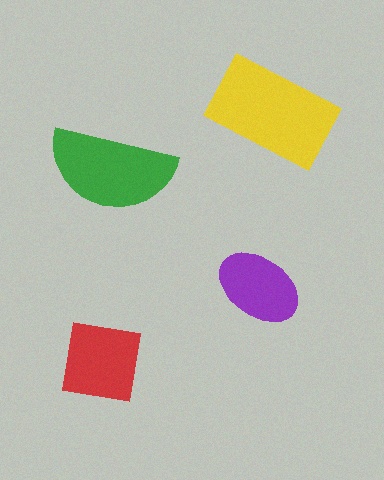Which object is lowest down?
The red square is bottommost.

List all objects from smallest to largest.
The purple ellipse, the red square, the green semicircle, the yellow rectangle.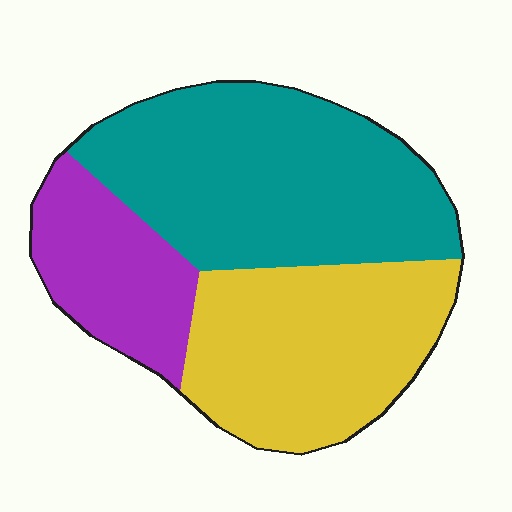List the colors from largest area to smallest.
From largest to smallest: teal, yellow, purple.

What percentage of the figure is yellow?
Yellow covers roughly 35% of the figure.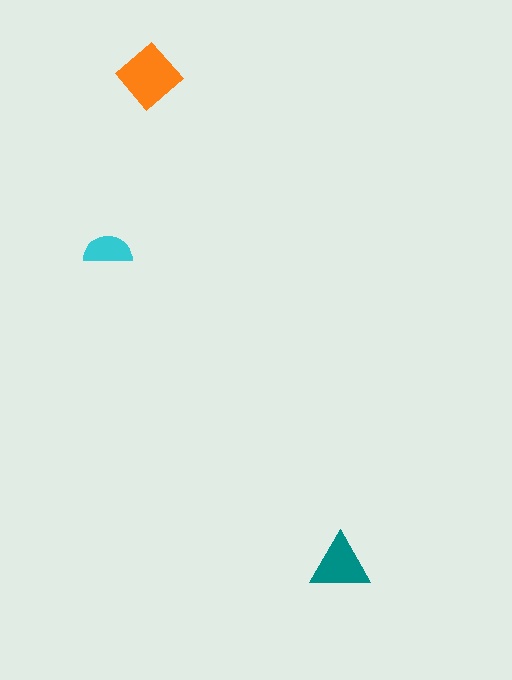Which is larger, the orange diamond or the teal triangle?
The orange diamond.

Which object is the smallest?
The cyan semicircle.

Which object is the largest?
The orange diamond.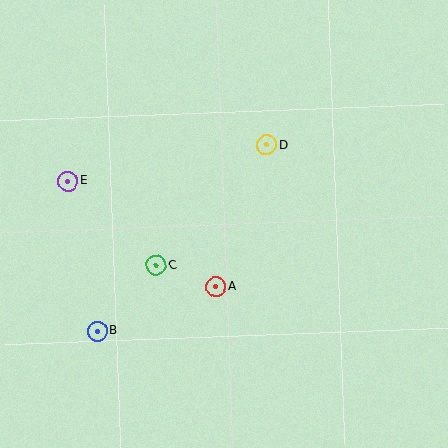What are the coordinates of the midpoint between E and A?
The midpoint between E and A is at (142, 234).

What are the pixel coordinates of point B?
Point B is at (97, 331).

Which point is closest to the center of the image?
Point A at (216, 287) is closest to the center.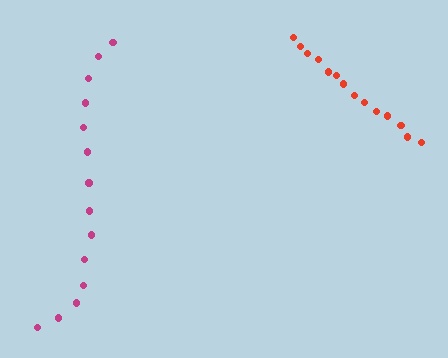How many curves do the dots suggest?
There are 2 distinct paths.